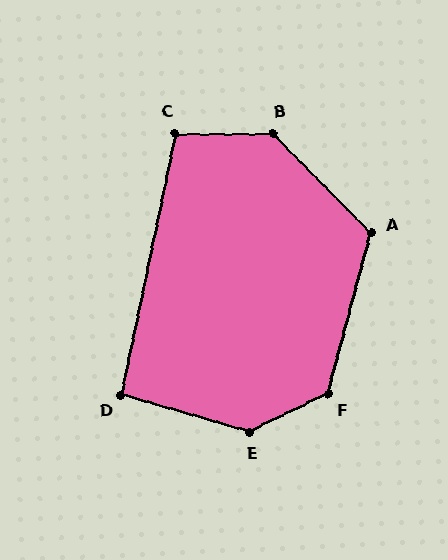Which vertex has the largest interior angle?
E, at approximately 138 degrees.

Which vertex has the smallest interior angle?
D, at approximately 95 degrees.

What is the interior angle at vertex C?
Approximately 102 degrees (obtuse).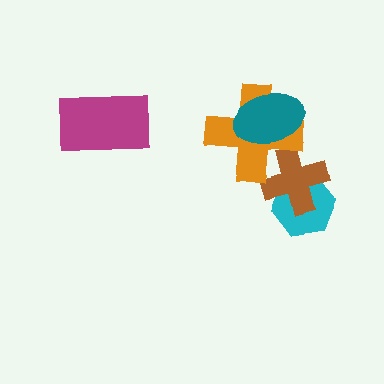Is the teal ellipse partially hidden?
No, no other shape covers it.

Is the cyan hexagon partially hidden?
Yes, it is partially covered by another shape.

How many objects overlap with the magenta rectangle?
0 objects overlap with the magenta rectangle.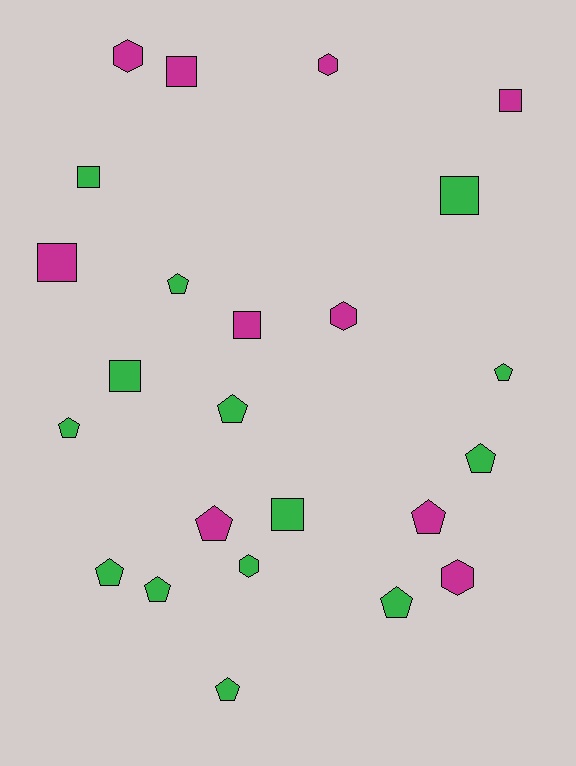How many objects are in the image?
There are 24 objects.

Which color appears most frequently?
Green, with 14 objects.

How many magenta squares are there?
There are 4 magenta squares.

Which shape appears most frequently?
Pentagon, with 11 objects.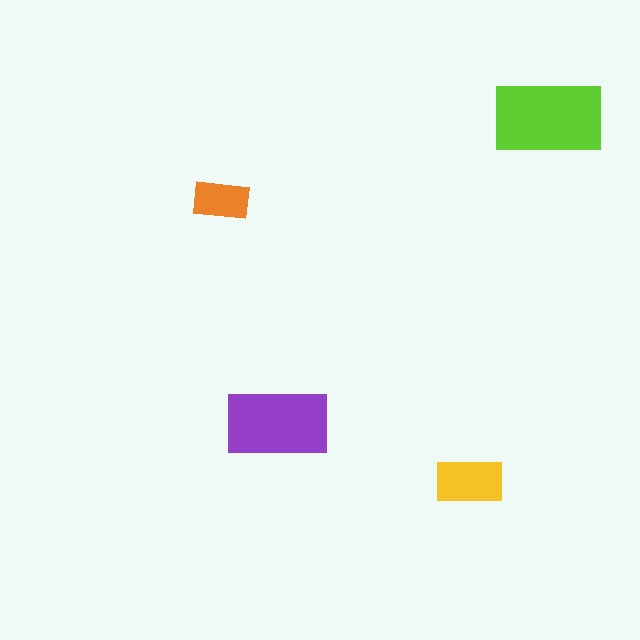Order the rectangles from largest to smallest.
the lime one, the purple one, the yellow one, the orange one.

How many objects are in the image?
There are 4 objects in the image.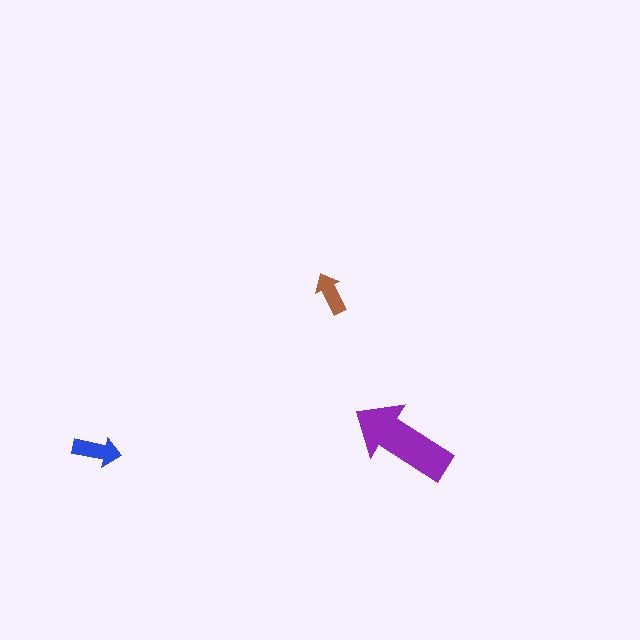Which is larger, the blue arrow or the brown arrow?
The blue one.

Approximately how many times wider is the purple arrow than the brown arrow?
About 2.5 times wider.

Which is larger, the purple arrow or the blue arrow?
The purple one.